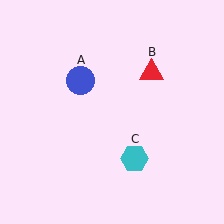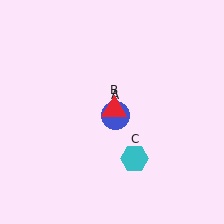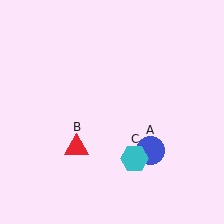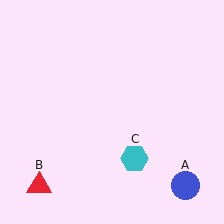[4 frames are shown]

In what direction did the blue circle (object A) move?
The blue circle (object A) moved down and to the right.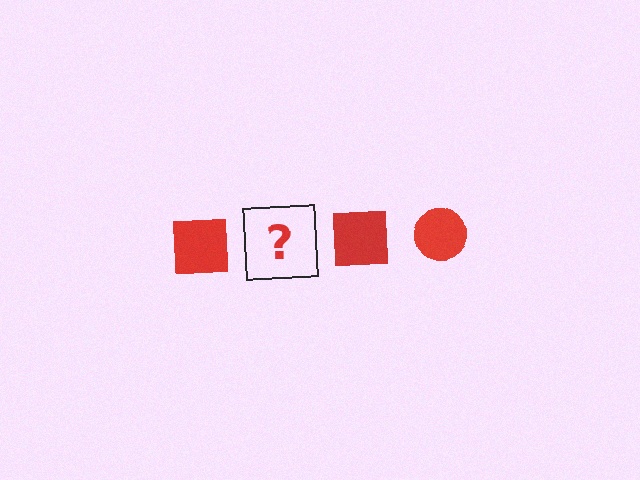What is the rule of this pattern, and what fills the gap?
The rule is that the pattern cycles through square, circle shapes in red. The gap should be filled with a red circle.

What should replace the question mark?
The question mark should be replaced with a red circle.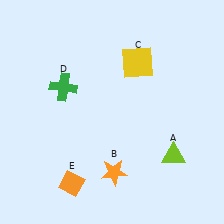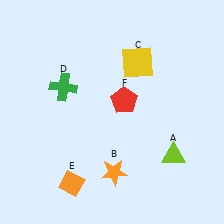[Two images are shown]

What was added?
A red pentagon (F) was added in Image 2.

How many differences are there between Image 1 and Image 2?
There is 1 difference between the two images.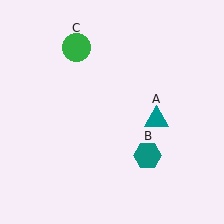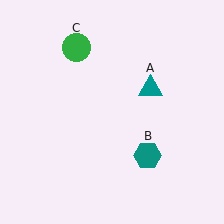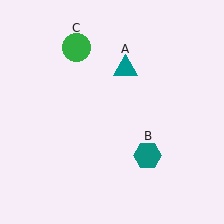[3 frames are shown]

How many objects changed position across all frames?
1 object changed position: teal triangle (object A).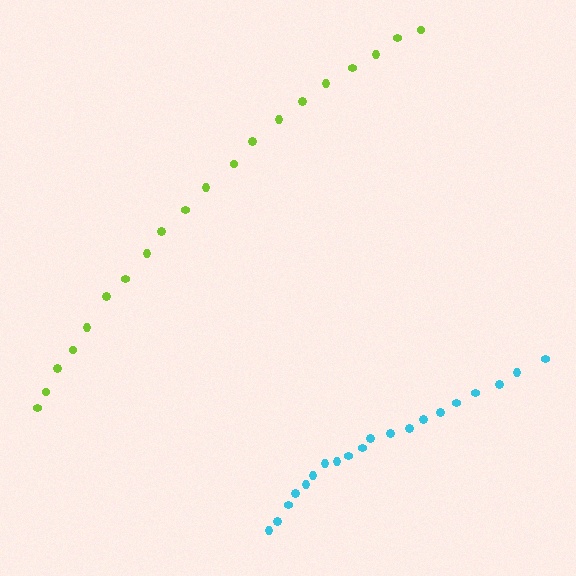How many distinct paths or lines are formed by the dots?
There are 2 distinct paths.